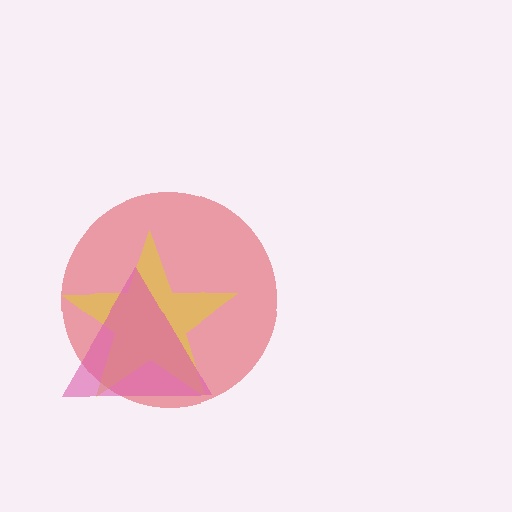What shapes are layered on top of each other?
The layered shapes are: a red circle, a yellow star, a pink triangle.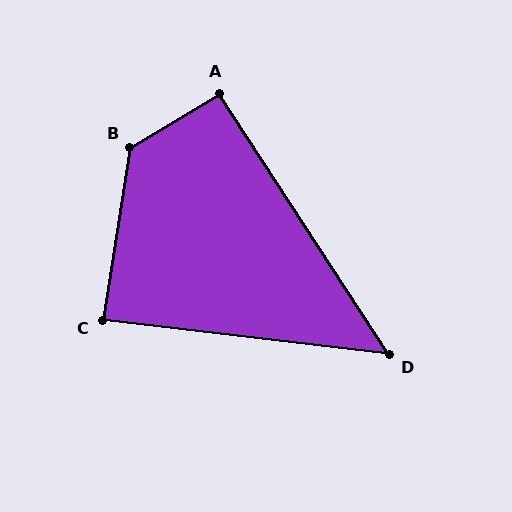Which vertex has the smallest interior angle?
D, at approximately 50 degrees.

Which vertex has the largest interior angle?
B, at approximately 130 degrees.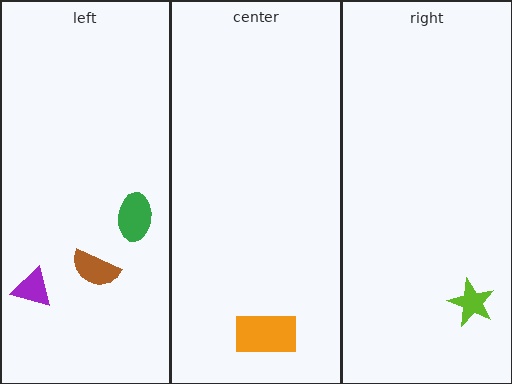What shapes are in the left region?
The green ellipse, the brown semicircle, the purple triangle.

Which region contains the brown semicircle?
The left region.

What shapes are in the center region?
The orange rectangle.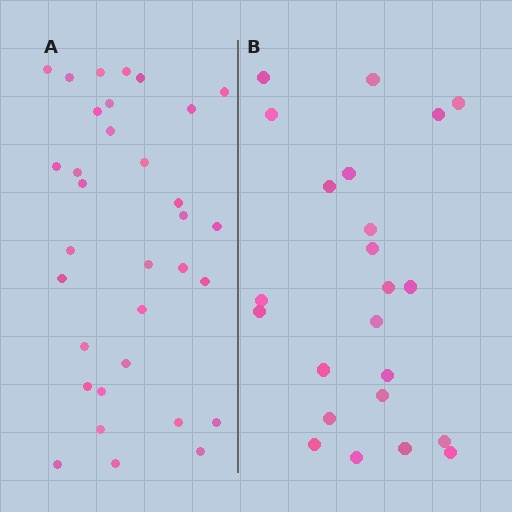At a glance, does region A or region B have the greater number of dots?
Region A (the left region) has more dots.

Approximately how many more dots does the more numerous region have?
Region A has roughly 10 or so more dots than region B.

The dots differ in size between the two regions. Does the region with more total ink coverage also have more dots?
No. Region B has more total ink coverage because its dots are larger, but region A actually contains more individual dots. Total area can be misleading — the number of items is what matters here.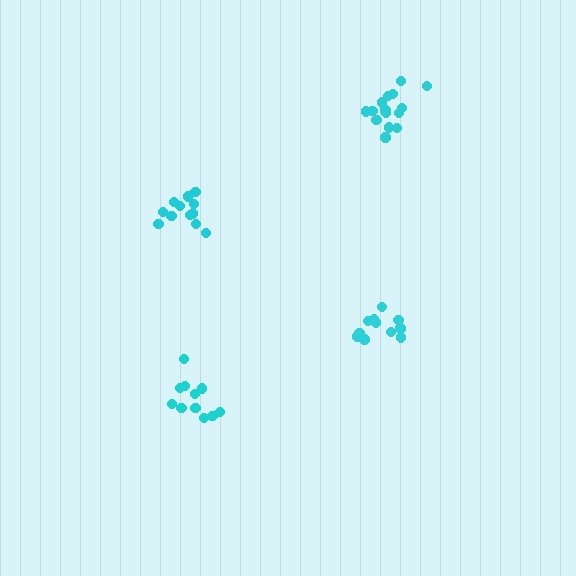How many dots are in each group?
Group 1: 12 dots, Group 2: 11 dots, Group 3: 11 dots, Group 4: 15 dots (49 total).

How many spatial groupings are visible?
There are 4 spatial groupings.